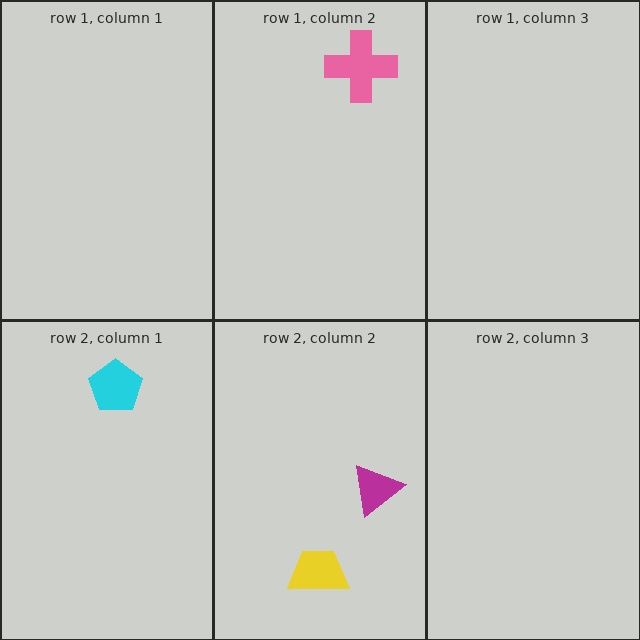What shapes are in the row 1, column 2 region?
The pink cross.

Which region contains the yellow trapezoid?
The row 2, column 2 region.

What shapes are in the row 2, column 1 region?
The cyan pentagon.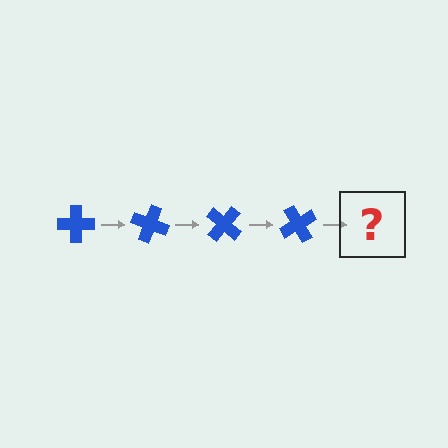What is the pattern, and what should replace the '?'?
The pattern is that the cross rotates 20 degrees each step. The '?' should be a blue cross rotated 80 degrees.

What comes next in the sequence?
The next element should be a blue cross rotated 80 degrees.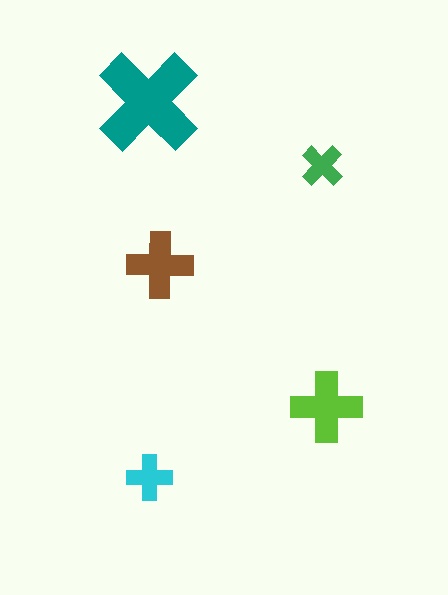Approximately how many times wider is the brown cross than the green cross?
About 1.5 times wider.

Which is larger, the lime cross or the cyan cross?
The lime one.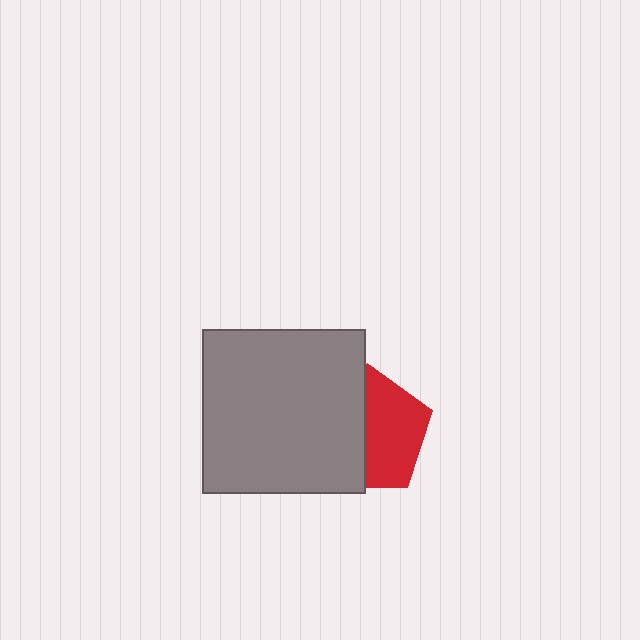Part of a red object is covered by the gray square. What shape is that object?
It is a pentagon.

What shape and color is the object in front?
The object in front is a gray square.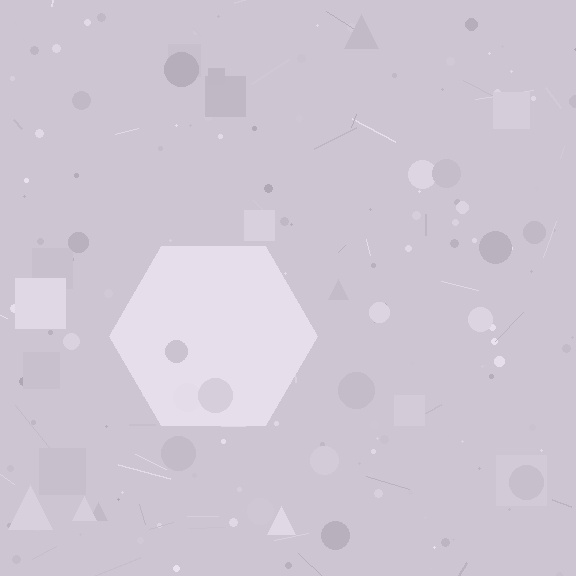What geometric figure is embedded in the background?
A hexagon is embedded in the background.